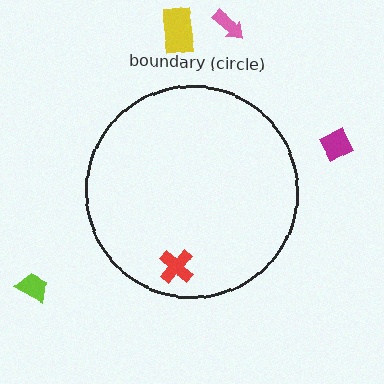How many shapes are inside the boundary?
1 inside, 4 outside.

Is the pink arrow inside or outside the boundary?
Outside.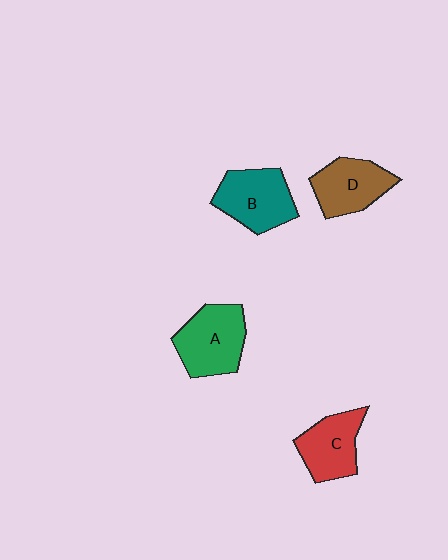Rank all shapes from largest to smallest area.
From largest to smallest: A (green), B (teal), D (brown), C (red).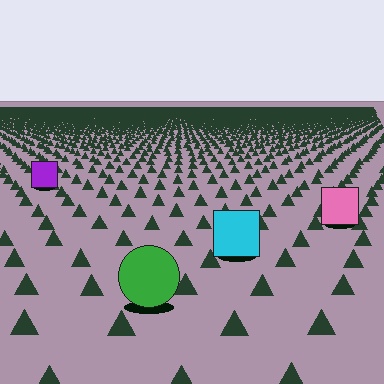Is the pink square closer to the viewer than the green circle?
No. The green circle is closer — you can tell from the texture gradient: the ground texture is coarser near it.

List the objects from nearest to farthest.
From nearest to farthest: the green circle, the cyan square, the pink square, the purple square.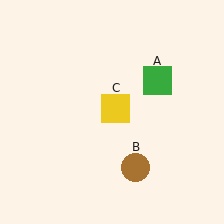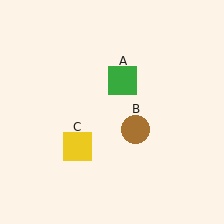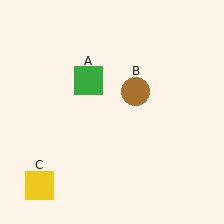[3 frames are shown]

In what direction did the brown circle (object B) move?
The brown circle (object B) moved up.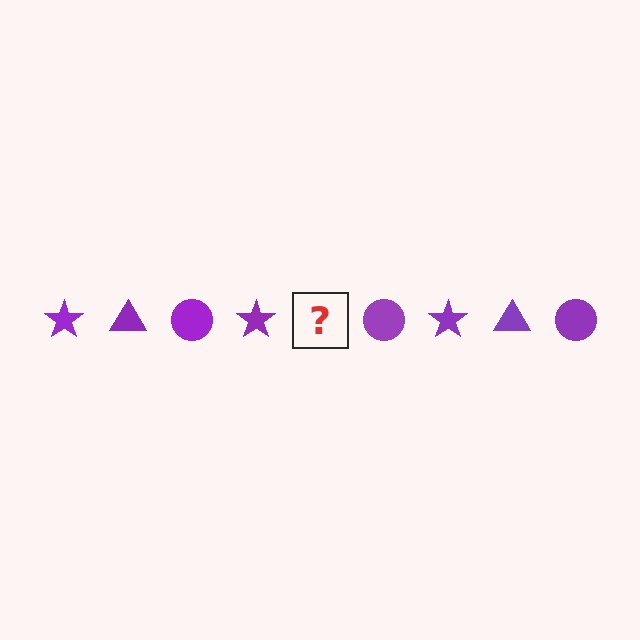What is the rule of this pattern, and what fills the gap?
The rule is that the pattern cycles through star, triangle, circle shapes in purple. The gap should be filled with a purple triangle.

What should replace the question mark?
The question mark should be replaced with a purple triangle.